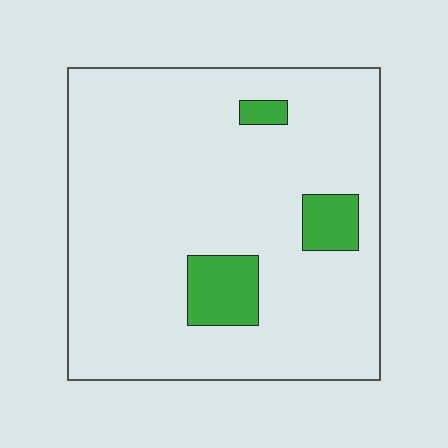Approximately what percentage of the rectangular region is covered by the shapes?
Approximately 10%.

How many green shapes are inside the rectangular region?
3.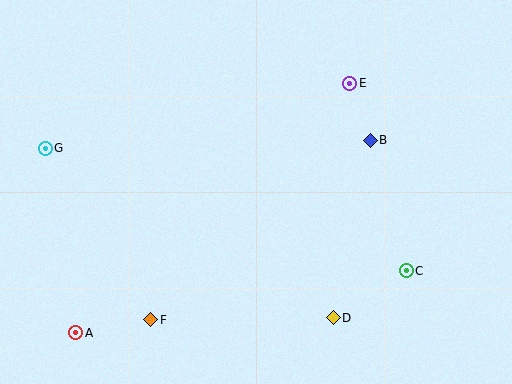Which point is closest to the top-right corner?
Point E is closest to the top-right corner.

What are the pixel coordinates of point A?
Point A is at (76, 333).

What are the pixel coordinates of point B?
Point B is at (370, 140).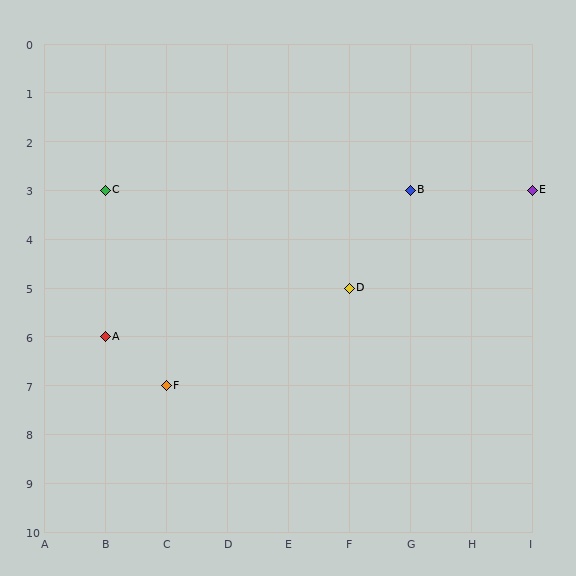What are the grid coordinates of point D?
Point D is at grid coordinates (F, 5).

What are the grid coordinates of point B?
Point B is at grid coordinates (G, 3).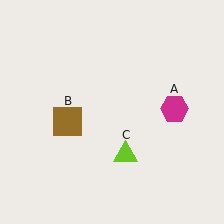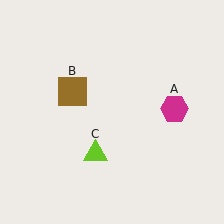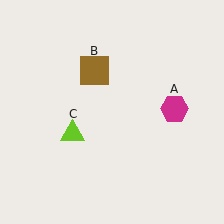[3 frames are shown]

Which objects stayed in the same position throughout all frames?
Magenta hexagon (object A) remained stationary.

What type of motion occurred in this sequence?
The brown square (object B), lime triangle (object C) rotated clockwise around the center of the scene.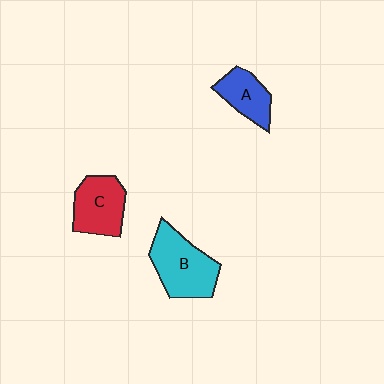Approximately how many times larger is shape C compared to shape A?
Approximately 1.3 times.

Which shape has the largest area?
Shape B (cyan).